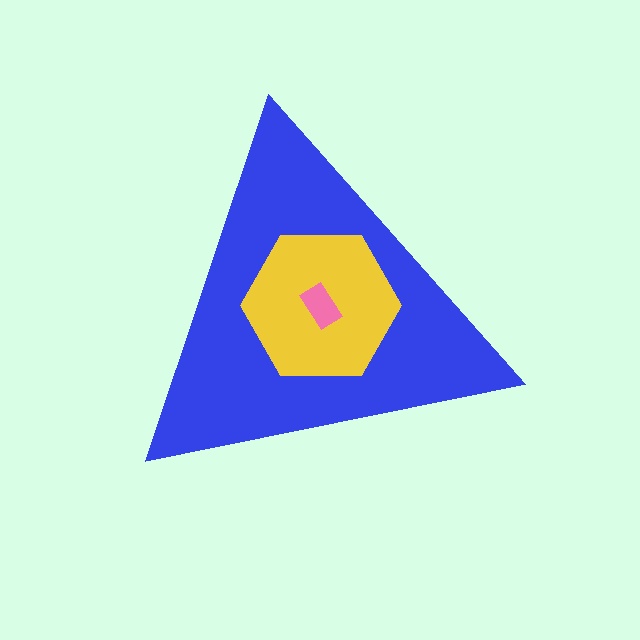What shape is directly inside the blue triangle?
The yellow hexagon.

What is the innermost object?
The pink rectangle.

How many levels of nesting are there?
3.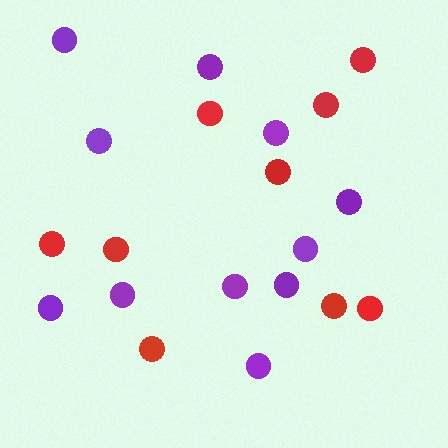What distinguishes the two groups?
There are 2 groups: one group of purple circles (11) and one group of red circles (9).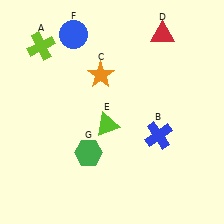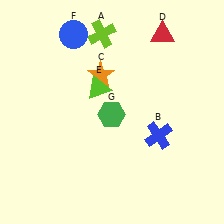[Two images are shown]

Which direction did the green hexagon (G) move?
The green hexagon (G) moved up.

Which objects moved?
The objects that moved are: the lime cross (A), the lime triangle (E), the green hexagon (G).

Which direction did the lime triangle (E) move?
The lime triangle (E) moved up.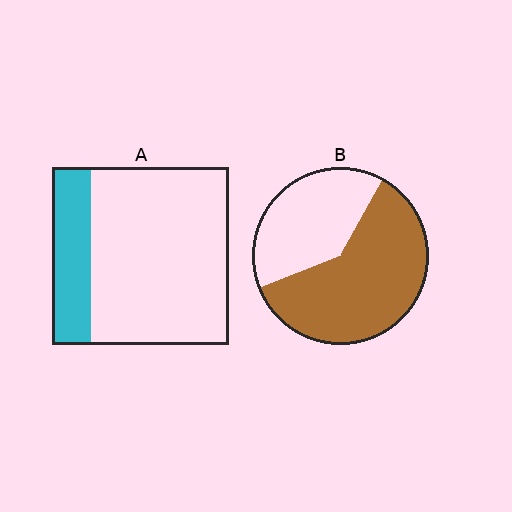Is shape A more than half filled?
No.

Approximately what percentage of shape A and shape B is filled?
A is approximately 20% and B is approximately 60%.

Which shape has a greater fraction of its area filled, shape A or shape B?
Shape B.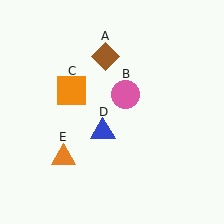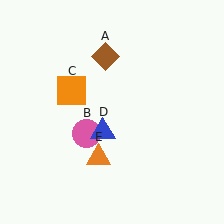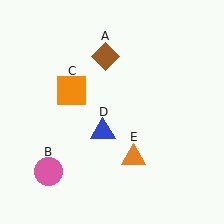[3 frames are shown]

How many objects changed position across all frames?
2 objects changed position: pink circle (object B), orange triangle (object E).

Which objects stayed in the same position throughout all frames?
Brown diamond (object A) and orange square (object C) and blue triangle (object D) remained stationary.